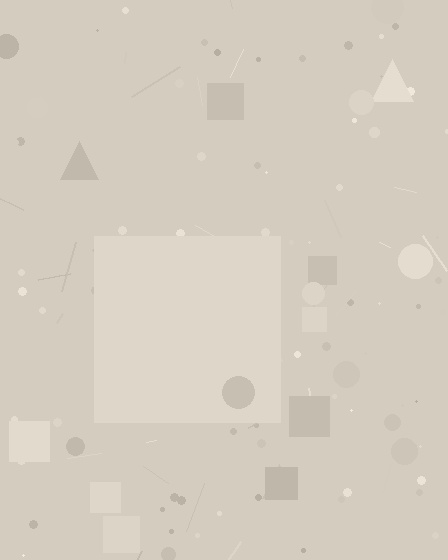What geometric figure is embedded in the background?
A square is embedded in the background.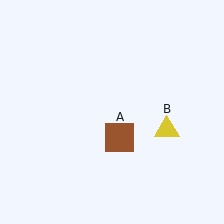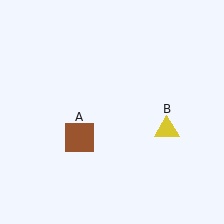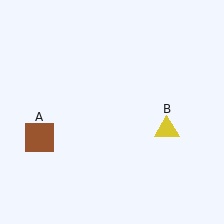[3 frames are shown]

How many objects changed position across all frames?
1 object changed position: brown square (object A).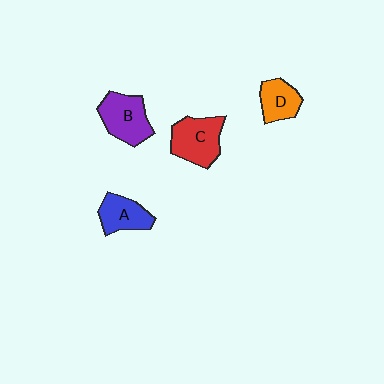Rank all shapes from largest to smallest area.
From largest to smallest: C (red), B (purple), A (blue), D (orange).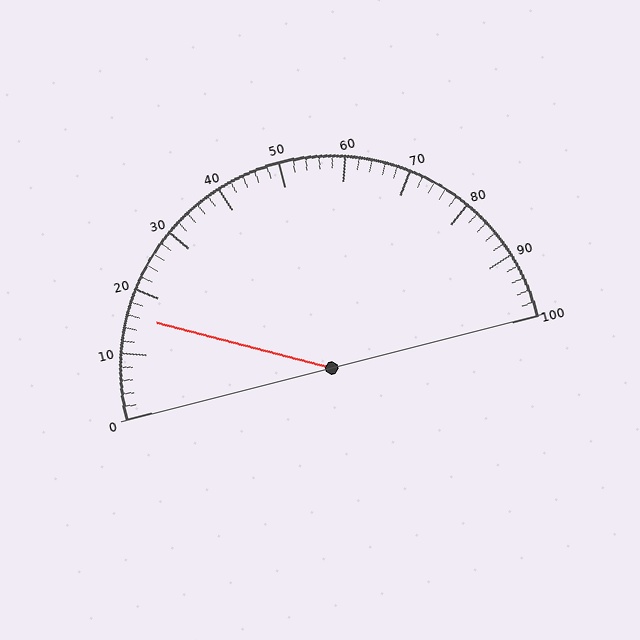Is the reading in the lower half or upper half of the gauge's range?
The reading is in the lower half of the range (0 to 100).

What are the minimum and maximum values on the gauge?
The gauge ranges from 0 to 100.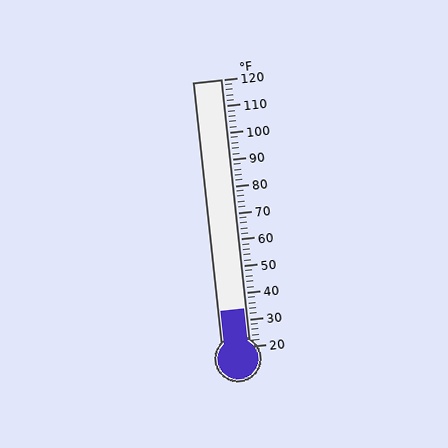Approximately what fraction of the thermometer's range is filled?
The thermometer is filled to approximately 15% of its range.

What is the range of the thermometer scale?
The thermometer scale ranges from 20°F to 120°F.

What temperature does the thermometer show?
The thermometer shows approximately 34°F.